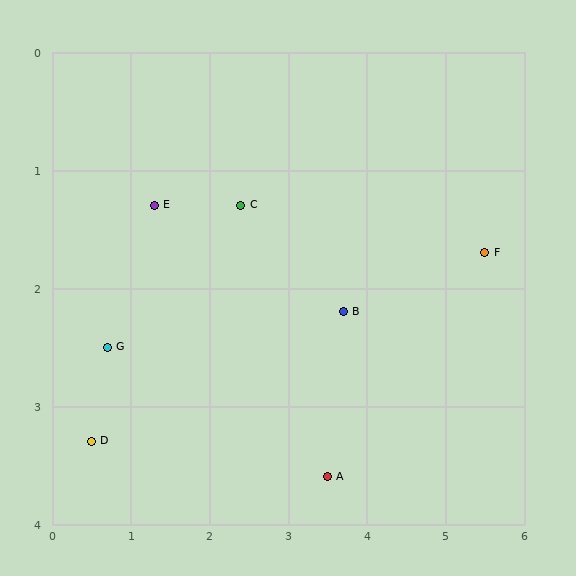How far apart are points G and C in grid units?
Points G and C are about 2.1 grid units apart.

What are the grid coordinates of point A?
Point A is at approximately (3.5, 3.6).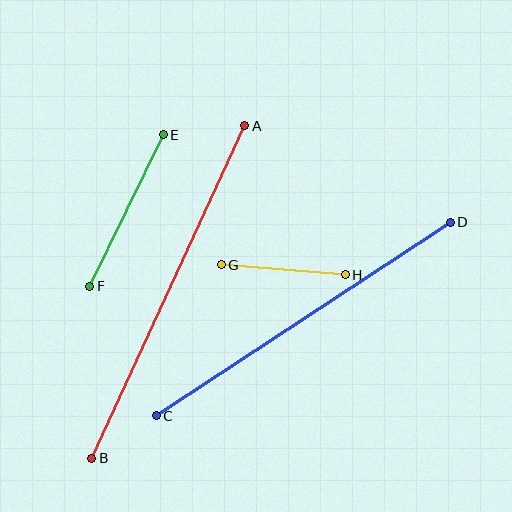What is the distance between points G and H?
The distance is approximately 124 pixels.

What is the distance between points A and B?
The distance is approximately 366 pixels.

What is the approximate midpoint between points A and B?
The midpoint is at approximately (168, 292) pixels.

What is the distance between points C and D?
The distance is approximately 352 pixels.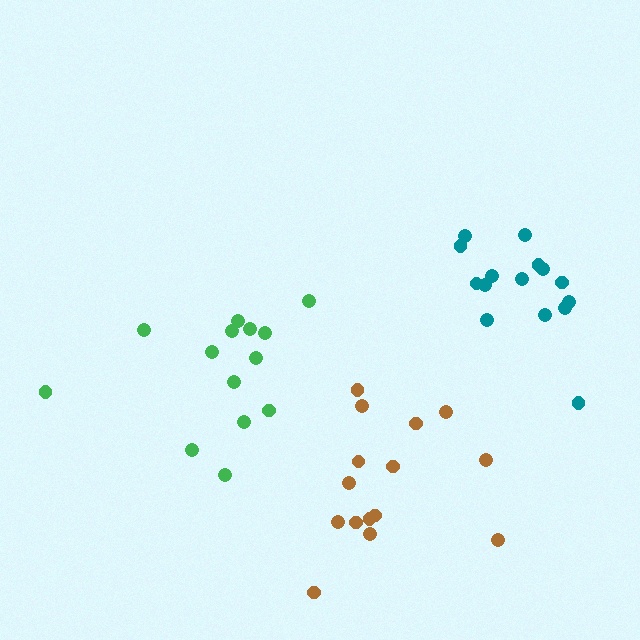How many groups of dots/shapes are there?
There are 3 groups.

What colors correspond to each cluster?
The clusters are colored: teal, green, brown.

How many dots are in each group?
Group 1: 15 dots, Group 2: 14 dots, Group 3: 15 dots (44 total).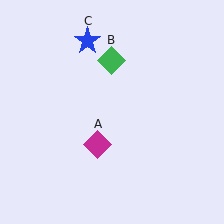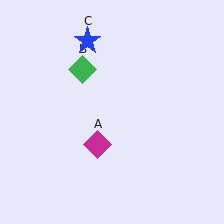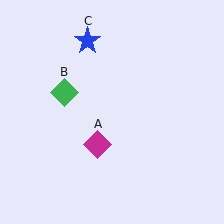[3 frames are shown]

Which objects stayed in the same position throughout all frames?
Magenta diamond (object A) and blue star (object C) remained stationary.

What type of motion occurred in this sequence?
The green diamond (object B) rotated counterclockwise around the center of the scene.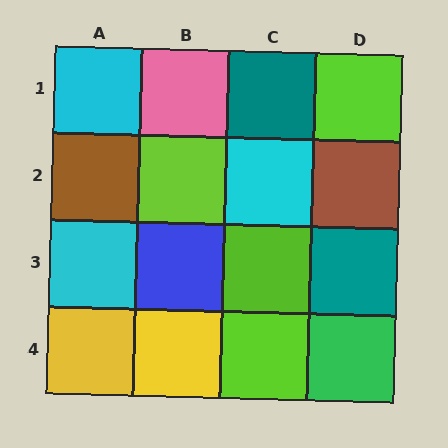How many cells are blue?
1 cell is blue.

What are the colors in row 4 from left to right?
Yellow, yellow, lime, green.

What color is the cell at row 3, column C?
Lime.